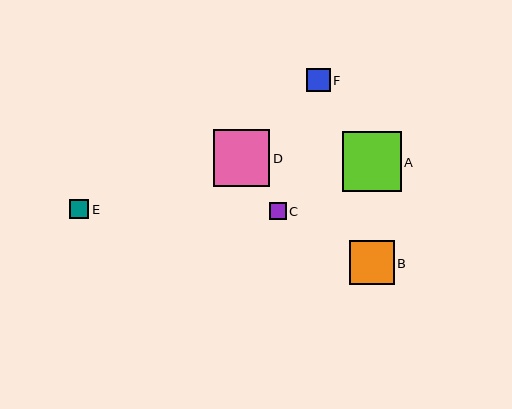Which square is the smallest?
Square C is the smallest with a size of approximately 17 pixels.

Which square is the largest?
Square A is the largest with a size of approximately 59 pixels.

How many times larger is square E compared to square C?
Square E is approximately 1.1 times the size of square C.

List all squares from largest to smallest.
From largest to smallest: A, D, B, F, E, C.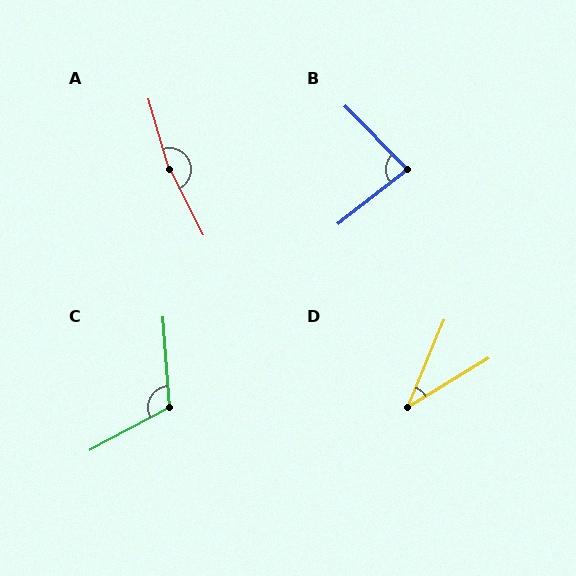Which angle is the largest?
A, at approximately 169 degrees.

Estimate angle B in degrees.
Approximately 83 degrees.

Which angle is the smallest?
D, at approximately 36 degrees.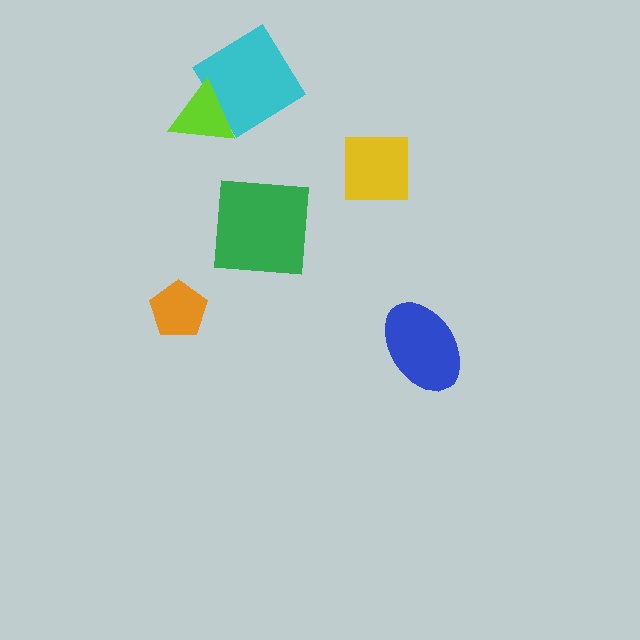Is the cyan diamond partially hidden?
Yes, it is partially covered by another shape.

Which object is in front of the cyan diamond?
The lime triangle is in front of the cyan diamond.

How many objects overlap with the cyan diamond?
1 object overlaps with the cyan diamond.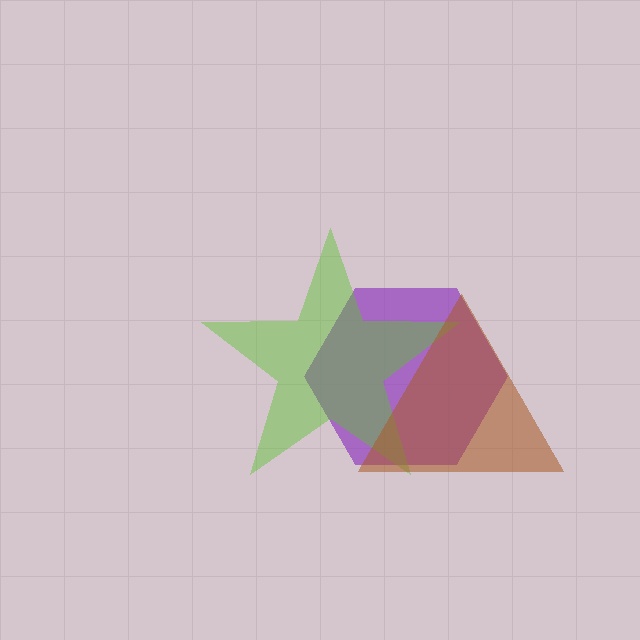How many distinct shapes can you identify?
There are 3 distinct shapes: a purple hexagon, a lime star, a brown triangle.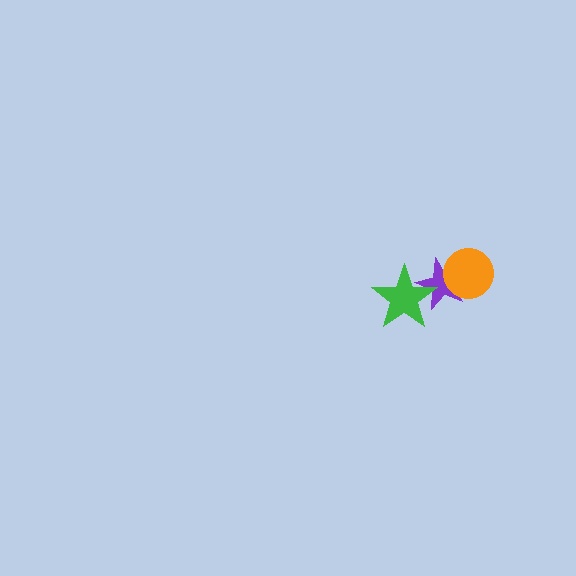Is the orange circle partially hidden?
No, no other shape covers it.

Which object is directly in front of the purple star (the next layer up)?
The orange circle is directly in front of the purple star.